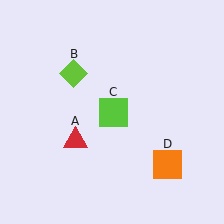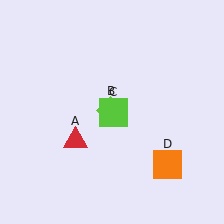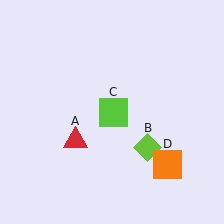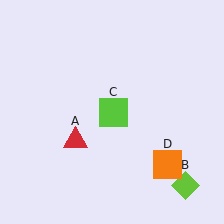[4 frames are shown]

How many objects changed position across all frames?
1 object changed position: lime diamond (object B).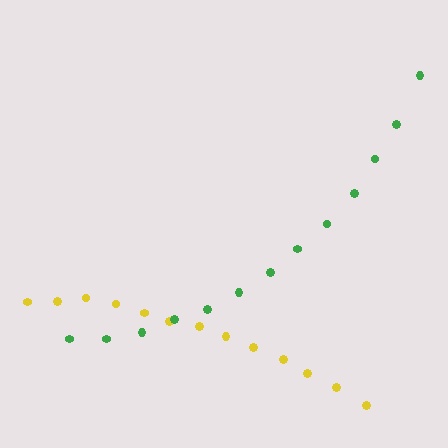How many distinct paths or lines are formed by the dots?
There are 2 distinct paths.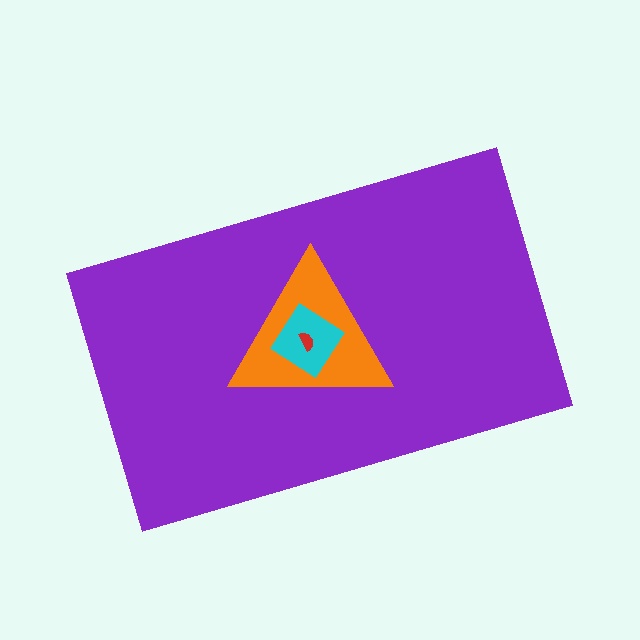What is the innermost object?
The red semicircle.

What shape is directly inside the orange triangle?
The cyan diamond.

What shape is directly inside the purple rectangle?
The orange triangle.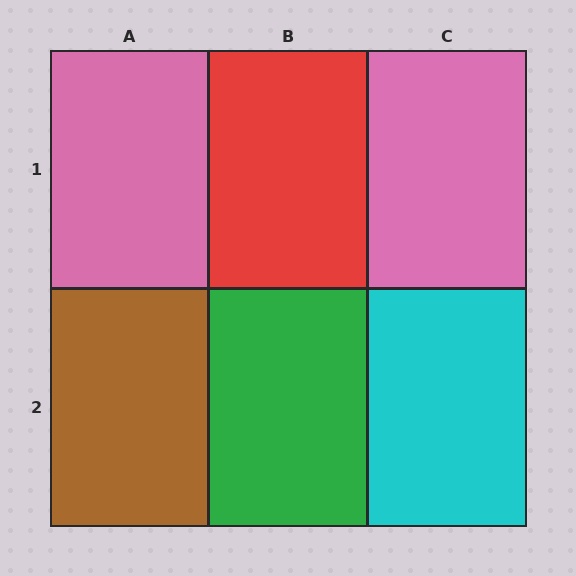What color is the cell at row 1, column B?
Red.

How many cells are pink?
2 cells are pink.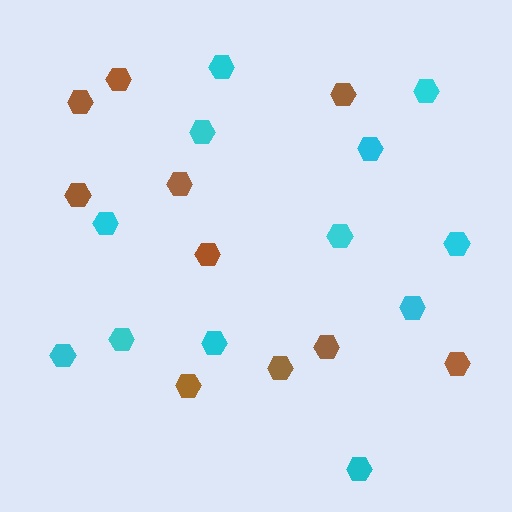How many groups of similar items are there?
There are 2 groups: one group of cyan hexagons (12) and one group of brown hexagons (10).